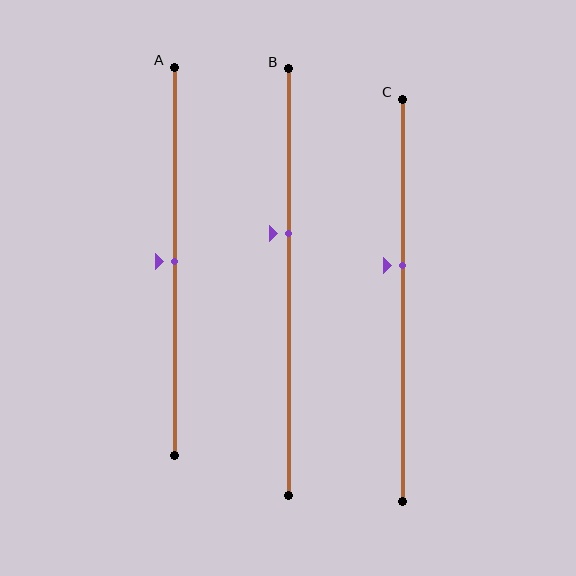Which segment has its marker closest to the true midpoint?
Segment A has its marker closest to the true midpoint.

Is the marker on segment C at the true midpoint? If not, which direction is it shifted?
No, the marker on segment C is shifted upward by about 9% of the segment length.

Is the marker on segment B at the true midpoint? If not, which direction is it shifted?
No, the marker on segment B is shifted upward by about 11% of the segment length.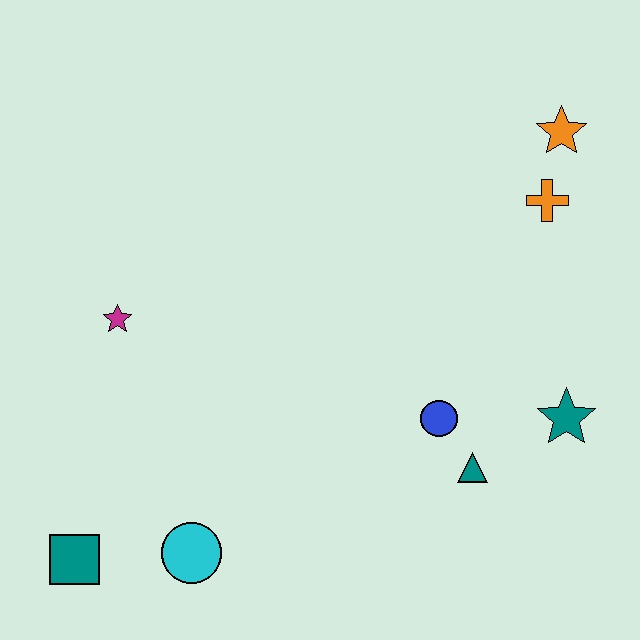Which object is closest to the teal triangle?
The blue circle is closest to the teal triangle.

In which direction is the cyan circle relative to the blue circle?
The cyan circle is to the left of the blue circle.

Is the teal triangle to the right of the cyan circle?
Yes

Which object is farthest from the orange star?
The teal square is farthest from the orange star.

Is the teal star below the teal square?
No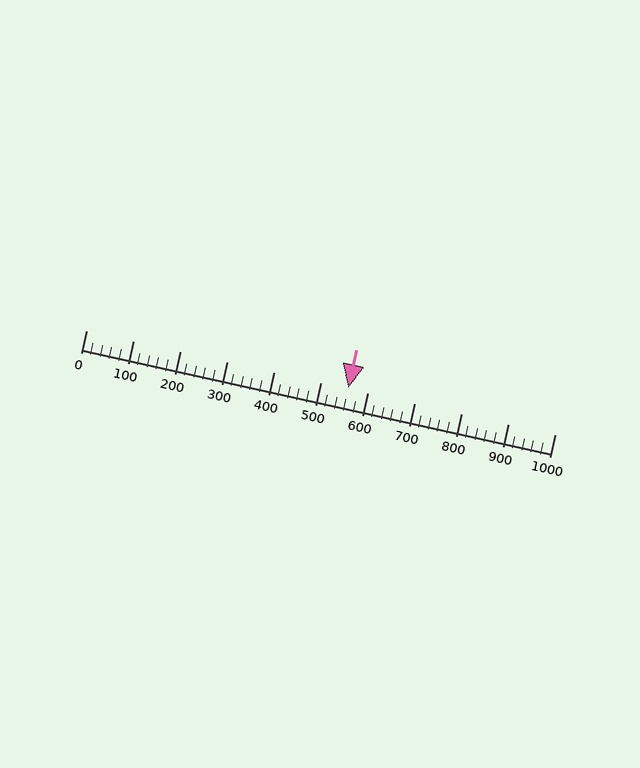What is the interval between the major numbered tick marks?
The major tick marks are spaced 100 units apart.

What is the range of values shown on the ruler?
The ruler shows values from 0 to 1000.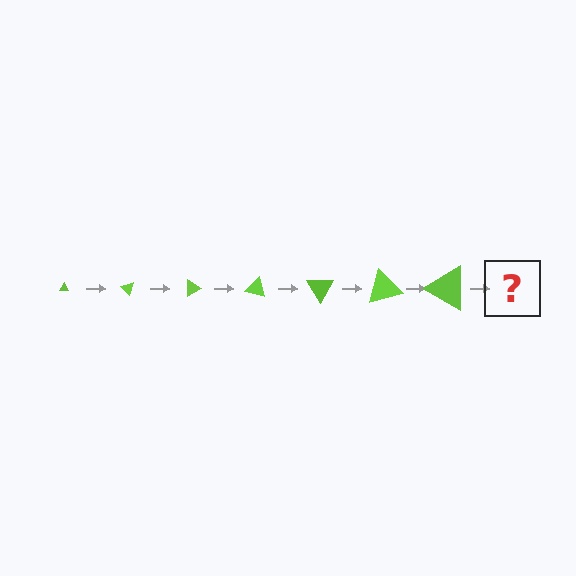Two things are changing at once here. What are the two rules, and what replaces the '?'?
The two rules are that the triangle grows larger each step and it rotates 45 degrees each step. The '?' should be a triangle, larger than the previous one and rotated 315 degrees from the start.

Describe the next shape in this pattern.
It should be a triangle, larger than the previous one and rotated 315 degrees from the start.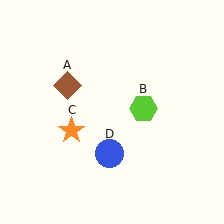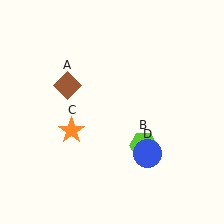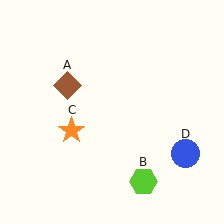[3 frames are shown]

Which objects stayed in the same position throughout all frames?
Brown diamond (object A) and orange star (object C) remained stationary.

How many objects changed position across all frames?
2 objects changed position: lime hexagon (object B), blue circle (object D).